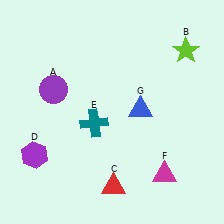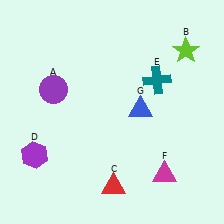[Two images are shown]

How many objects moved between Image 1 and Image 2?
1 object moved between the two images.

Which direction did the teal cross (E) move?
The teal cross (E) moved right.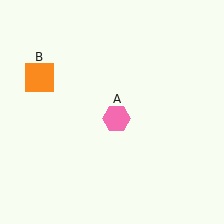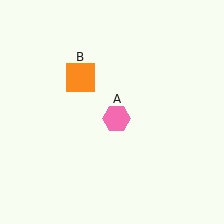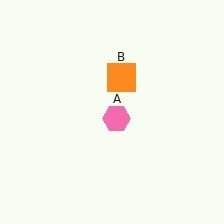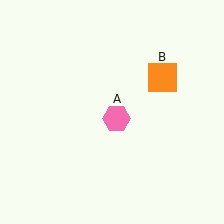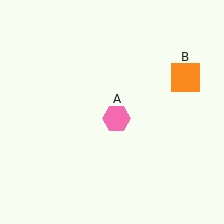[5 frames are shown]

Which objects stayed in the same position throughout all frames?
Pink hexagon (object A) remained stationary.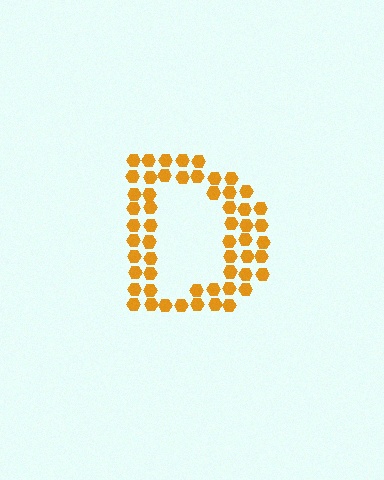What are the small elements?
The small elements are hexagons.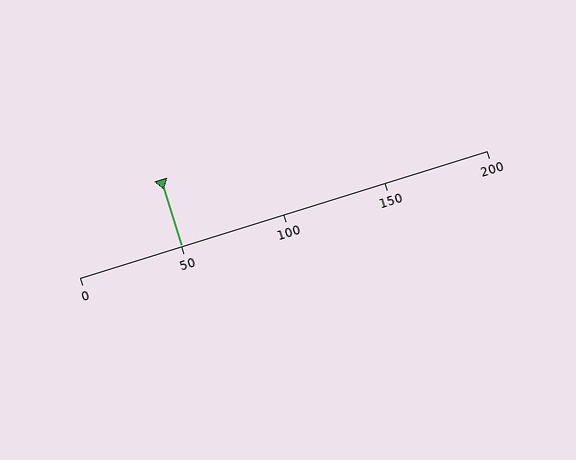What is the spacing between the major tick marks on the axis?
The major ticks are spaced 50 apart.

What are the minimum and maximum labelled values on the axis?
The axis runs from 0 to 200.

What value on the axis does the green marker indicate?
The marker indicates approximately 50.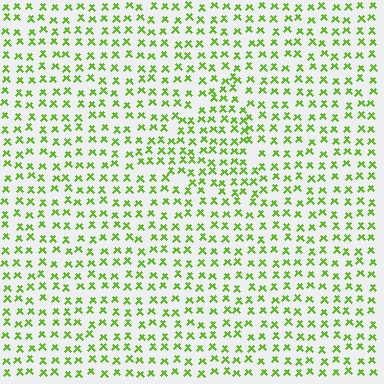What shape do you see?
I see a triangle.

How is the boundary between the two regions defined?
The boundary is defined by a change in element density (approximately 1.4x ratio). All elements are the same color, size, and shape.